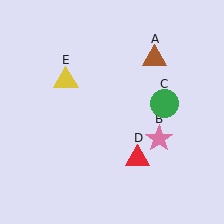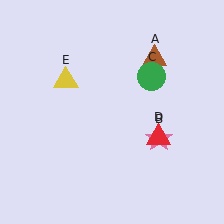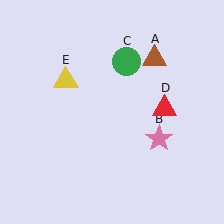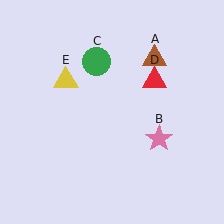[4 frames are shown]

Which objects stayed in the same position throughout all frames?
Brown triangle (object A) and pink star (object B) and yellow triangle (object E) remained stationary.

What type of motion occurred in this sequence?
The green circle (object C), red triangle (object D) rotated counterclockwise around the center of the scene.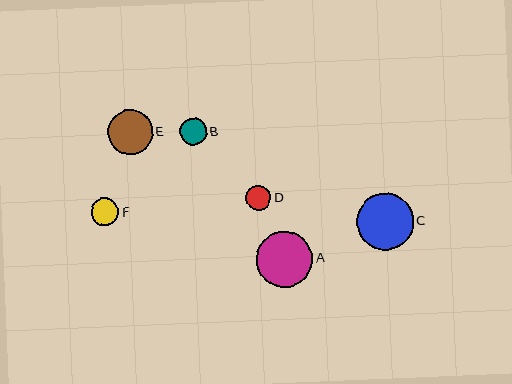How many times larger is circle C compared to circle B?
Circle C is approximately 2.1 times the size of circle B.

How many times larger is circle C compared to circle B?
Circle C is approximately 2.1 times the size of circle B.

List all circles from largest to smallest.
From largest to smallest: C, A, E, F, B, D.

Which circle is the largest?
Circle C is the largest with a size of approximately 57 pixels.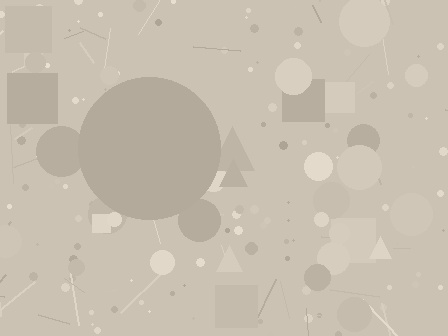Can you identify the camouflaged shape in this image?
The camouflaged shape is a circle.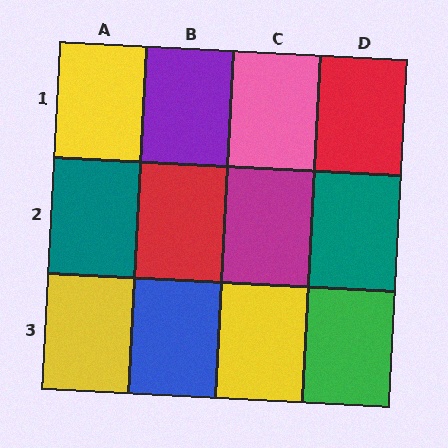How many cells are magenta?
1 cell is magenta.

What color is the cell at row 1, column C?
Pink.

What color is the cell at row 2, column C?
Magenta.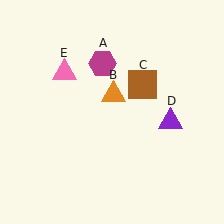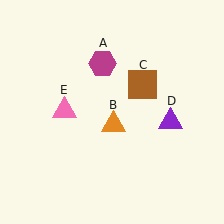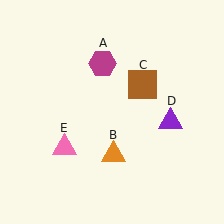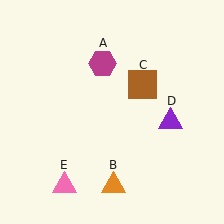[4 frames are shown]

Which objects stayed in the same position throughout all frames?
Magenta hexagon (object A) and brown square (object C) and purple triangle (object D) remained stationary.